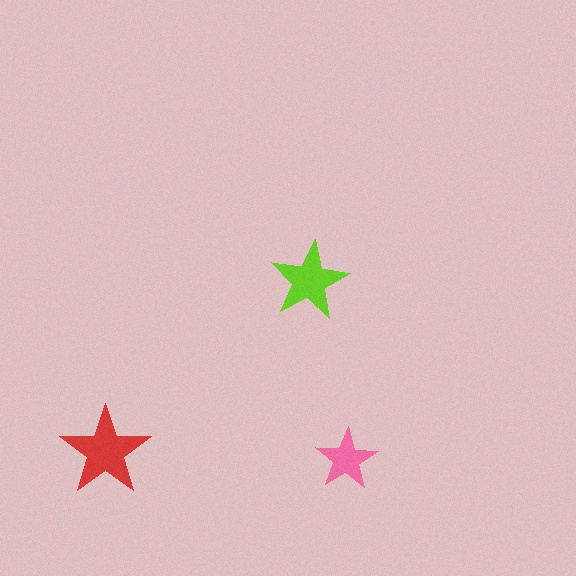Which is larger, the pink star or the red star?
The red one.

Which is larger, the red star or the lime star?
The red one.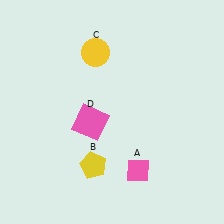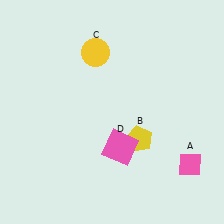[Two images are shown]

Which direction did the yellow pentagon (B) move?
The yellow pentagon (B) moved right.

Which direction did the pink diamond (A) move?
The pink diamond (A) moved right.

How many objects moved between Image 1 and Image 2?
3 objects moved between the two images.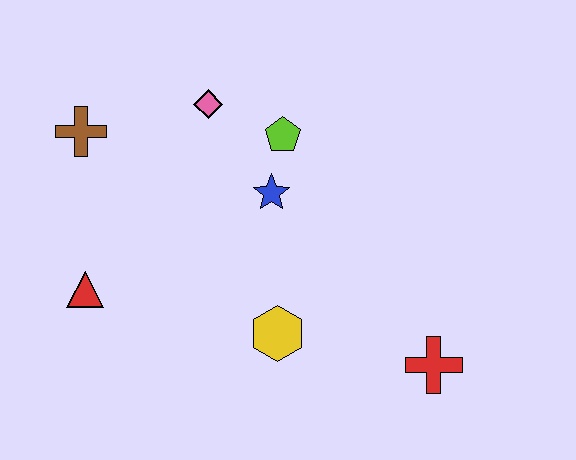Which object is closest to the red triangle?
The brown cross is closest to the red triangle.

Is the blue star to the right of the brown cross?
Yes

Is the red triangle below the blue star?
Yes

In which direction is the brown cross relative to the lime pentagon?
The brown cross is to the left of the lime pentagon.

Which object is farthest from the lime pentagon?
The red cross is farthest from the lime pentagon.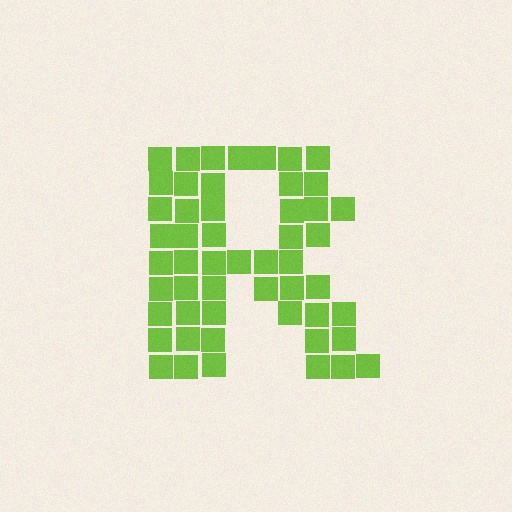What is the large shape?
The large shape is the letter R.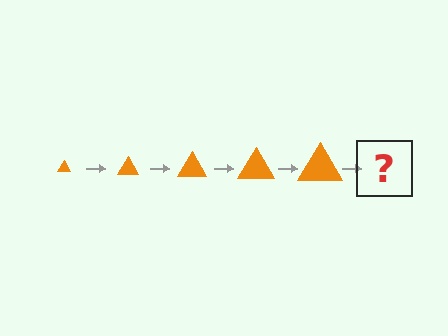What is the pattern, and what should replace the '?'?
The pattern is that the triangle gets progressively larger each step. The '?' should be an orange triangle, larger than the previous one.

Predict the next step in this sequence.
The next step is an orange triangle, larger than the previous one.